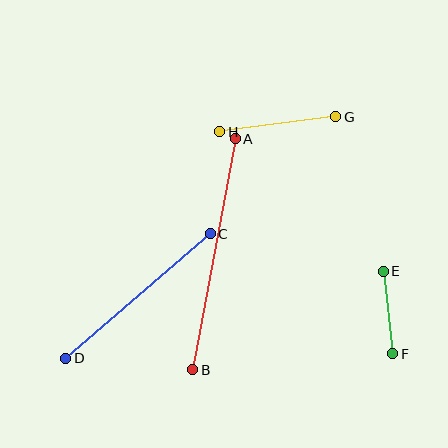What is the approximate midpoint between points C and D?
The midpoint is at approximately (138, 296) pixels.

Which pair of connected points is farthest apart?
Points A and B are farthest apart.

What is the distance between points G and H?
The distance is approximately 117 pixels.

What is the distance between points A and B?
The distance is approximately 235 pixels.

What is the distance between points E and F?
The distance is approximately 83 pixels.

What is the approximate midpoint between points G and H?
The midpoint is at approximately (278, 124) pixels.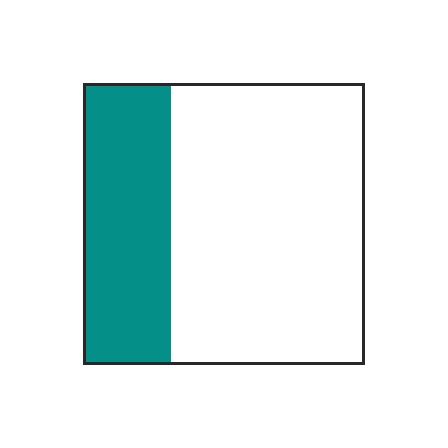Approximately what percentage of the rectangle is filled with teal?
Approximately 30%.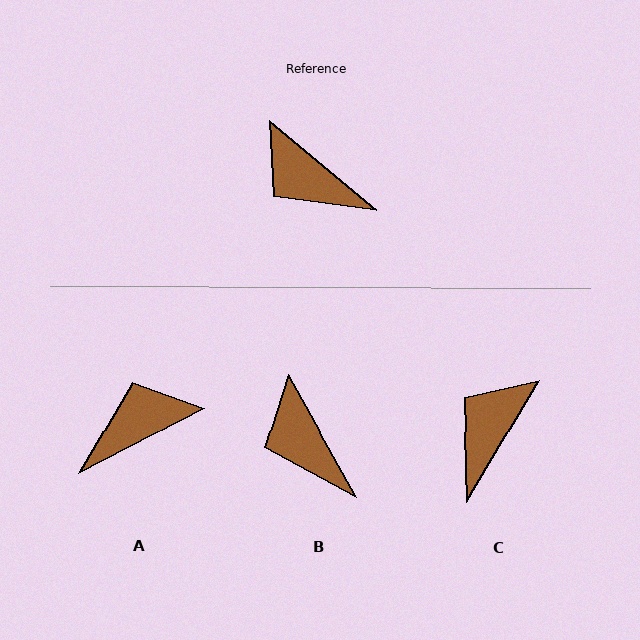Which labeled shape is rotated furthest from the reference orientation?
A, about 113 degrees away.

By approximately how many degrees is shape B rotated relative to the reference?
Approximately 21 degrees clockwise.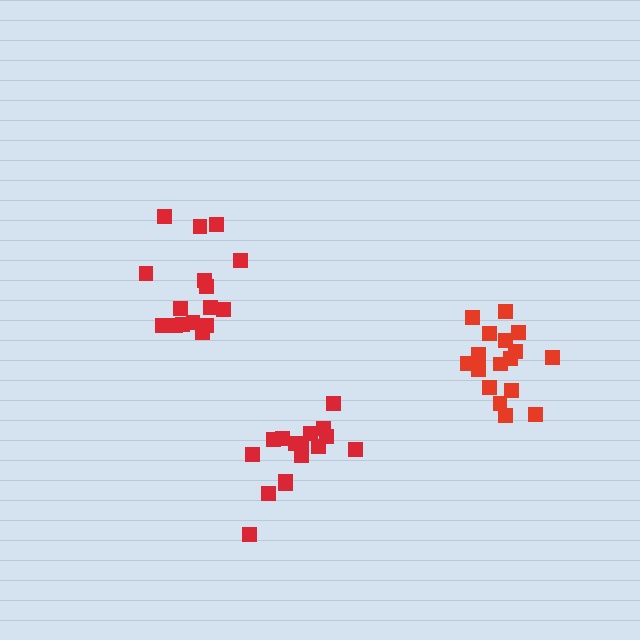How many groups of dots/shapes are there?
There are 3 groups.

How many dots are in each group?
Group 1: 16 dots, Group 2: 16 dots, Group 3: 17 dots (49 total).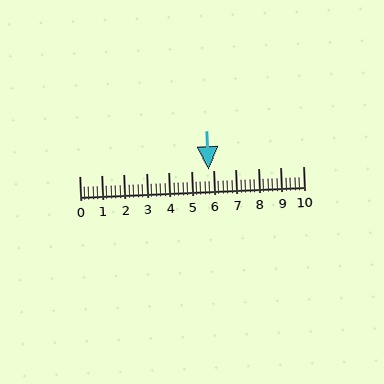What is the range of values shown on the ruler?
The ruler shows values from 0 to 10.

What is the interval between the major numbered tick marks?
The major tick marks are spaced 1 units apart.